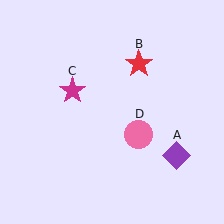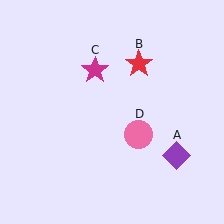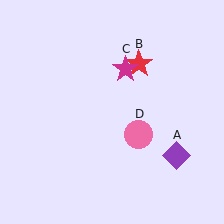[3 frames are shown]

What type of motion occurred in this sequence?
The magenta star (object C) rotated clockwise around the center of the scene.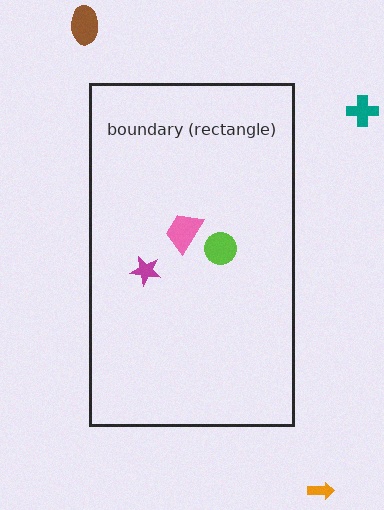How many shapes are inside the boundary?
3 inside, 3 outside.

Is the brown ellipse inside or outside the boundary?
Outside.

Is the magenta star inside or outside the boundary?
Inside.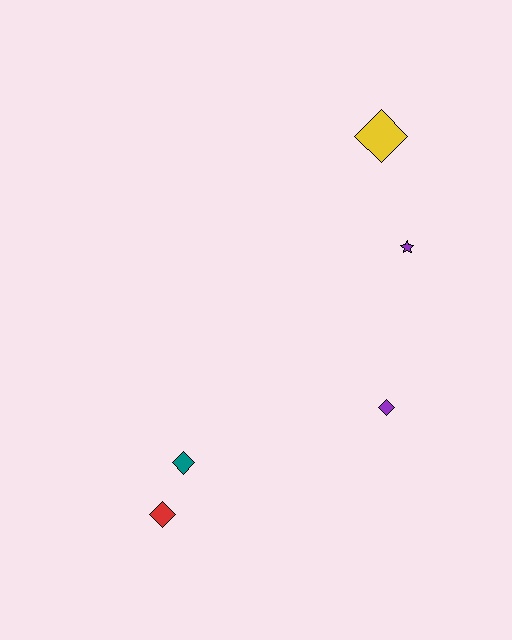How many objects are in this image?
There are 5 objects.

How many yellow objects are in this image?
There is 1 yellow object.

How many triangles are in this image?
There are no triangles.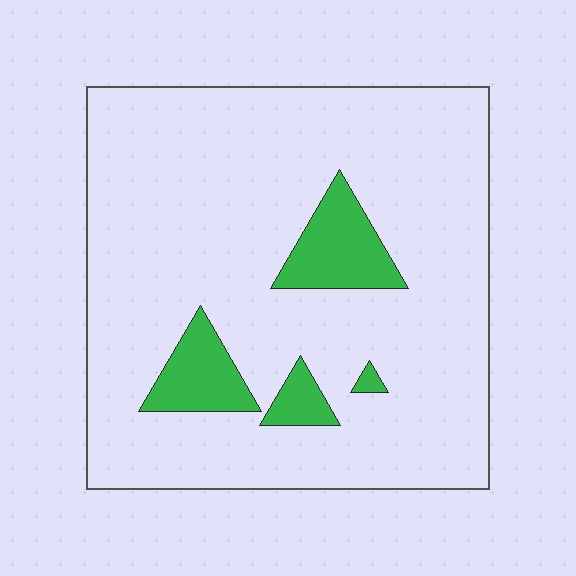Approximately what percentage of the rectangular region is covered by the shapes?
Approximately 10%.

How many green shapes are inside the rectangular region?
4.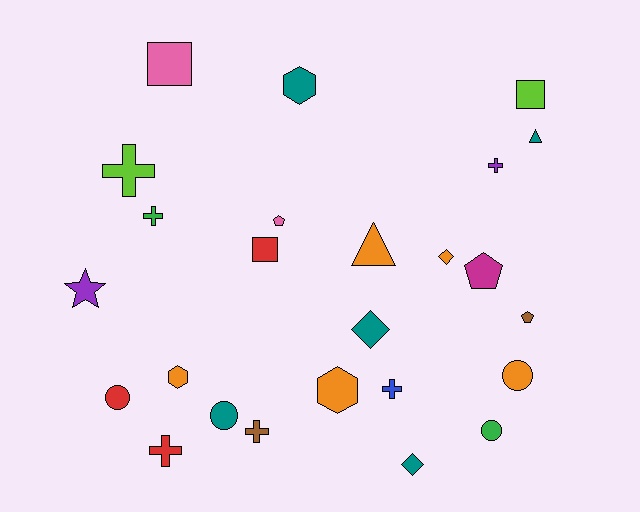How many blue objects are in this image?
There is 1 blue object.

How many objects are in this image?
There are 25 objects.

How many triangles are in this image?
There are 2 triangles.